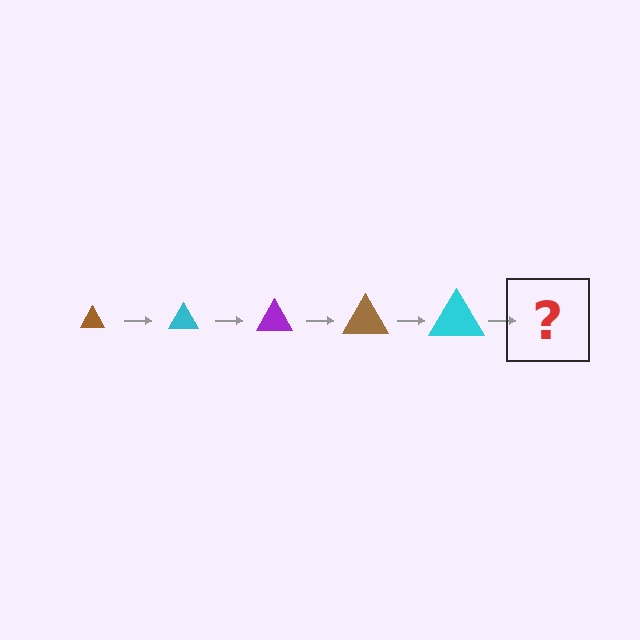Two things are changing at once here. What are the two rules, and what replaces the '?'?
The two rules are that the triangle grows larger each step and the color cycles through brown, cyan, and purple. The '?' should be a purple triangle, larger than the previous one.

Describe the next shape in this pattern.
It should be a purple triangle, larger than the previous one.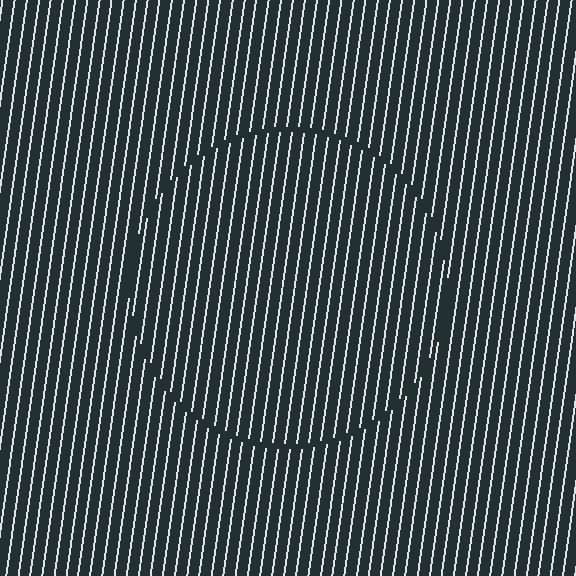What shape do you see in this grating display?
An illusory circle. The interior of the shape contains the same grating, shifted by half a period — the contour is defined by the phase discontinuity where line-ends from the inner and outer gratings abut.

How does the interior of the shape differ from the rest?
The interior of the shape contains the same grating, shifted by half a period — the contour is defined by the phase discontinuity where line-ends from the inner and outer gratings abut.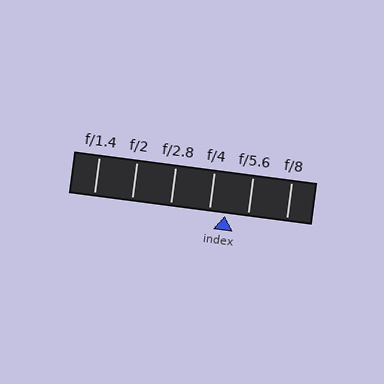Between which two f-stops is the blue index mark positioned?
The index mark is between f/4 and f/5.6.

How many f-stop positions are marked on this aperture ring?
There are 6 f-stop positions marked.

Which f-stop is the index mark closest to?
The index mark is closest to f/4.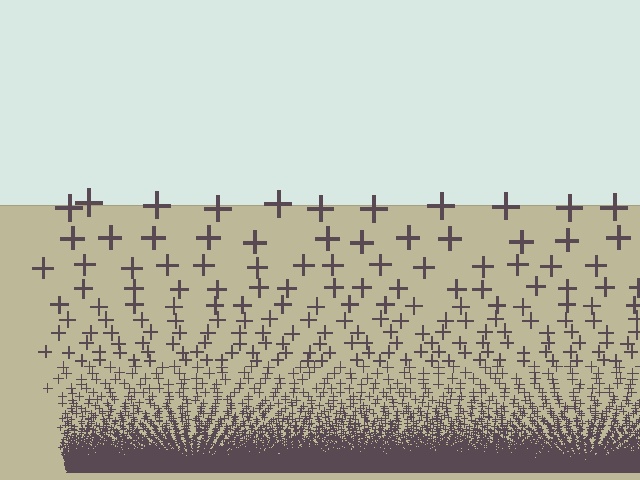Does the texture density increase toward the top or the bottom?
Density increases toward the bottom.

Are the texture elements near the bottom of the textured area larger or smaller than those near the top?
Smaller. The gradient is inverted — elements near the bottom are smaller and denser.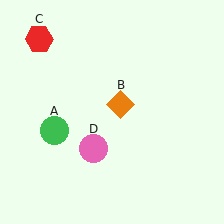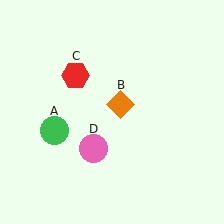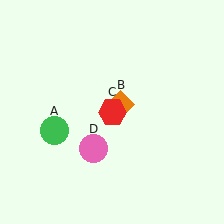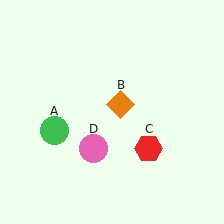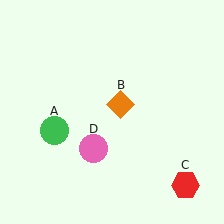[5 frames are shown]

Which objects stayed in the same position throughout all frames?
Green circle (object A) and orange diamond (object B) and pink circle (object D) remained stationary.